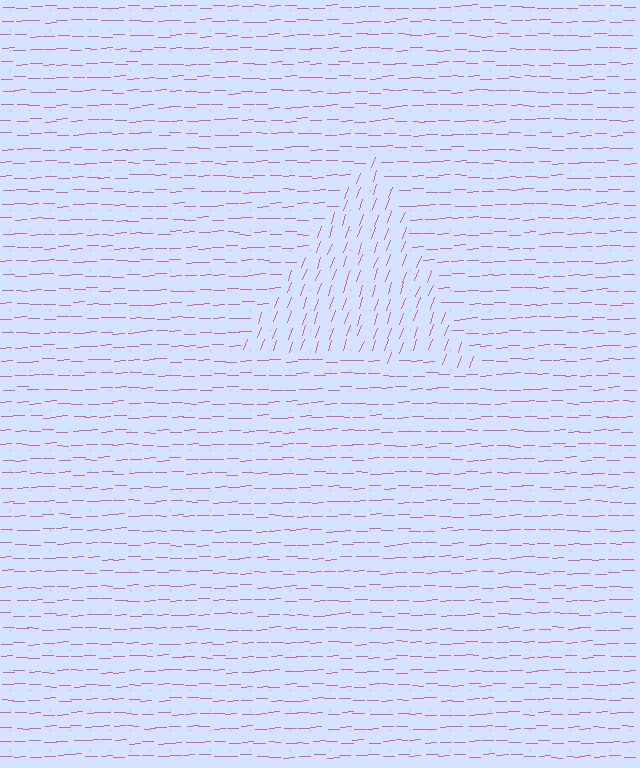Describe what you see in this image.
The image is filled with small pink line segments. A triangle region in the image has lines oriented differently from the surrounding lines, creating a visible texture boundary.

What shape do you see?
I see a triangle.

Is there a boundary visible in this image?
Yes, there is a texture boundary formed by a change in line orientation.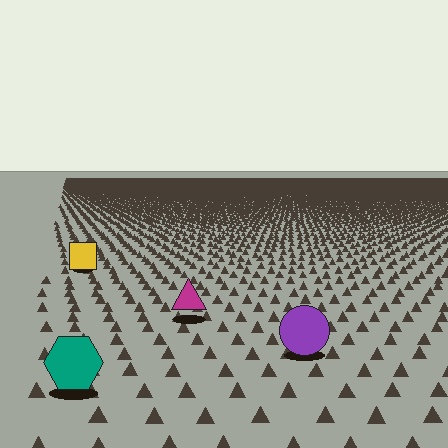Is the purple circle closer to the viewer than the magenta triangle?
Yes. The purple circle is closer — you can tell from the texture gradient: the ground texture is coarser near it.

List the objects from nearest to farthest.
From nearest to farthest: the teal hexagon, the purple circle, the magenta triangle, the yellow square.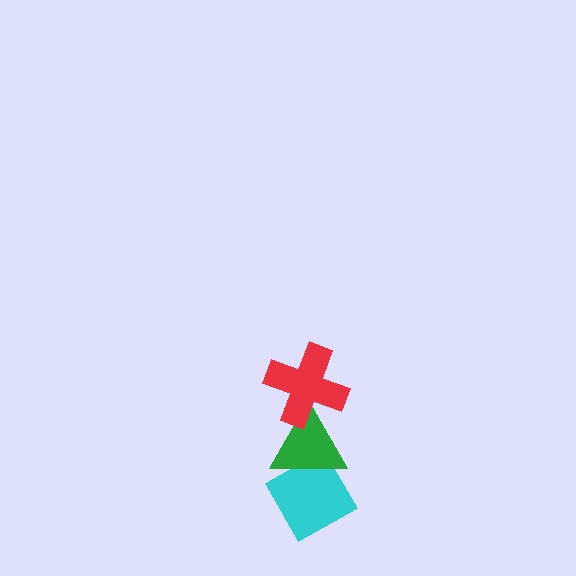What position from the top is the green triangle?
The green triangle is 2nd from the top.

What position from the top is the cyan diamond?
The cyan diamond is 3rd from the top.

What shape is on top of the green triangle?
The red cross is on top of the green triangle.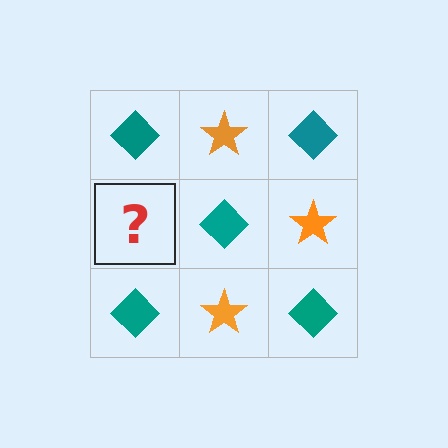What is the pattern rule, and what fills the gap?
The rule is that it alternates teal diamond and orange star in a checkerboard pattern. The gap should be filled with an orange star.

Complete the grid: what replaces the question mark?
The question mark should be replaced with an orange star.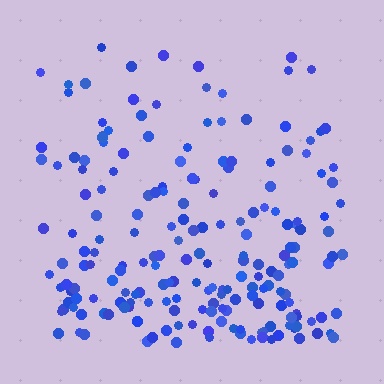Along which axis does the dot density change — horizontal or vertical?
Vertical.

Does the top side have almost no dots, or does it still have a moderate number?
Still a moderate number, just noticeably fewer than the bottom.